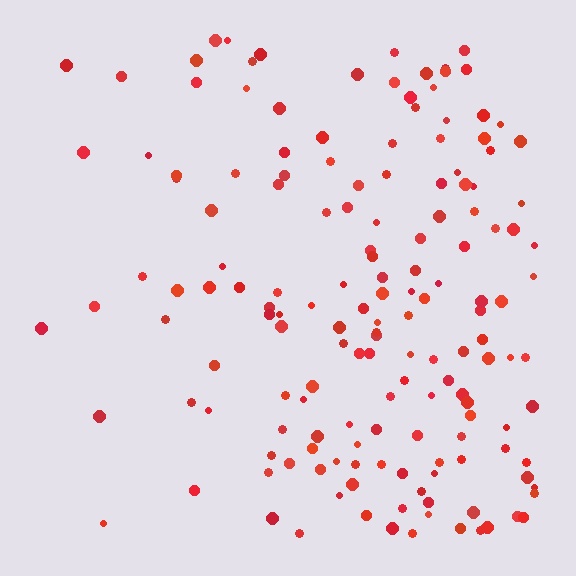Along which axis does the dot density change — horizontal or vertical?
Horizontal.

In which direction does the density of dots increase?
From left to right, with the right side densest.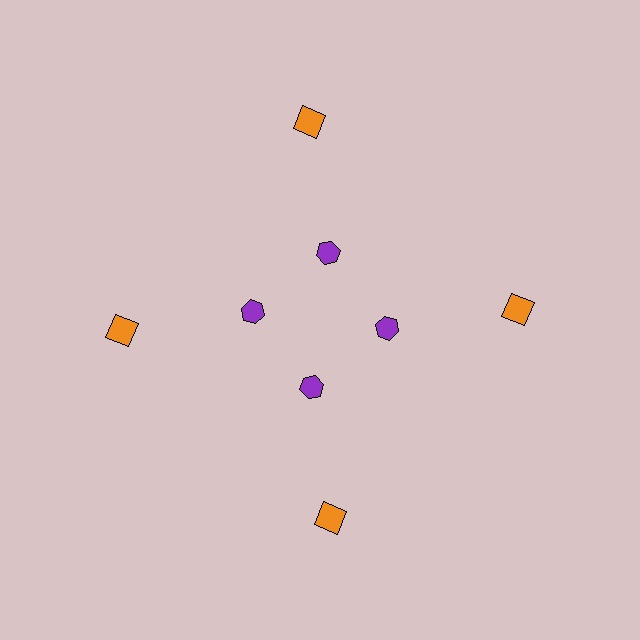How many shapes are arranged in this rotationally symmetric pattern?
There are 8 shapes, arranged in 4 groups of 2.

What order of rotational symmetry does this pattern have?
This pattern has 4-fold rotational symmetry.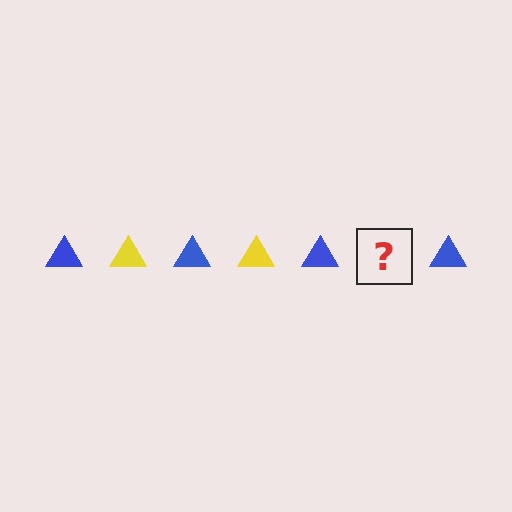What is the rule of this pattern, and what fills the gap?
The rule is that the pattern cycles through blue, yellow triangles. The gap should be filled with a yellow triangle.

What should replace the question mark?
The question mark should be replaced with a yellow triangle.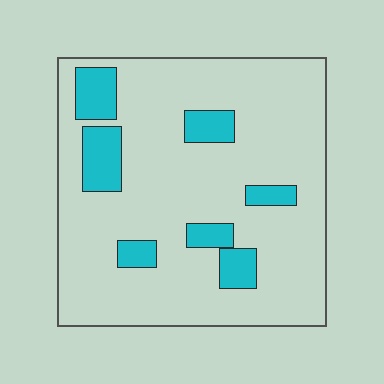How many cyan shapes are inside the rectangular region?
7.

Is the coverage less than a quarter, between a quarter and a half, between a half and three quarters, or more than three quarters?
Less than a quarter.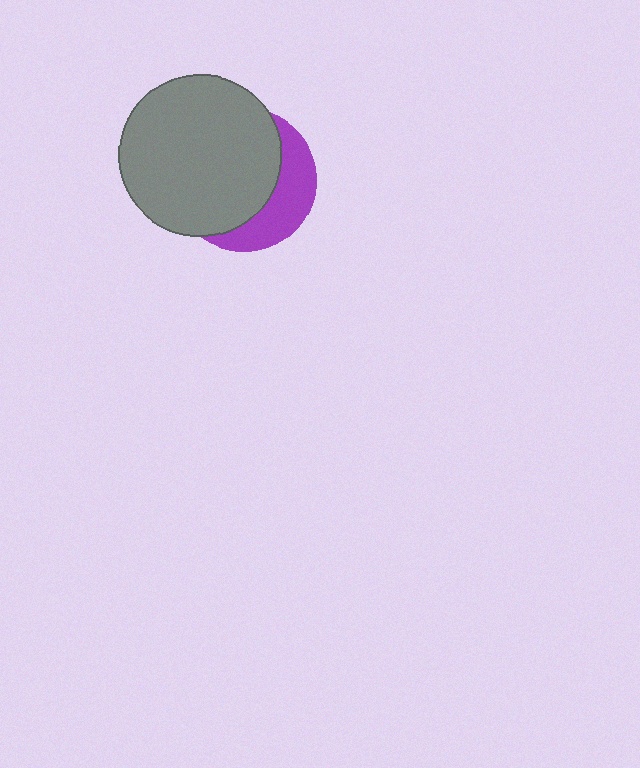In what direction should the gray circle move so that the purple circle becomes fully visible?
The gray circle should move left. That is the shortest direction to clear the overlap and leave the purple circle fully visible.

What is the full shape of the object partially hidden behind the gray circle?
The partially hidden object is a purple circle.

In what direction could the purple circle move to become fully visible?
The purple circle could move right. That would shift it out from behind the gray circle entirely.